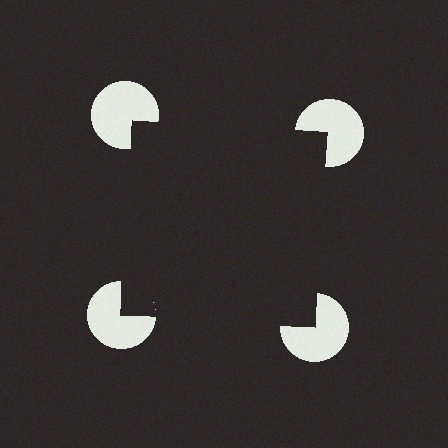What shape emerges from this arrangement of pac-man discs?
An illusory square — its edges are inferred from the aligned wedge cuts in the pac-man discs, not physically drawn.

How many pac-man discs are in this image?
There are 4 — one at each vertex of the illusory square.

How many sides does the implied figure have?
4 sides.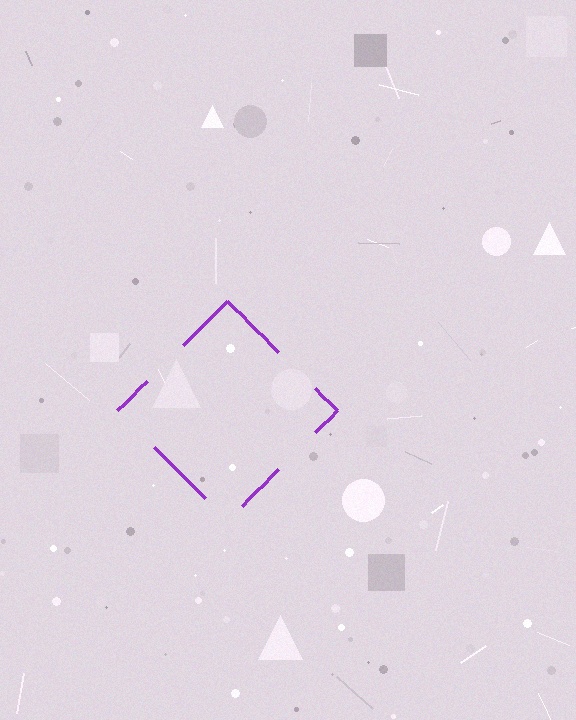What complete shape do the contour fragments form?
The contour fragments form a diamond.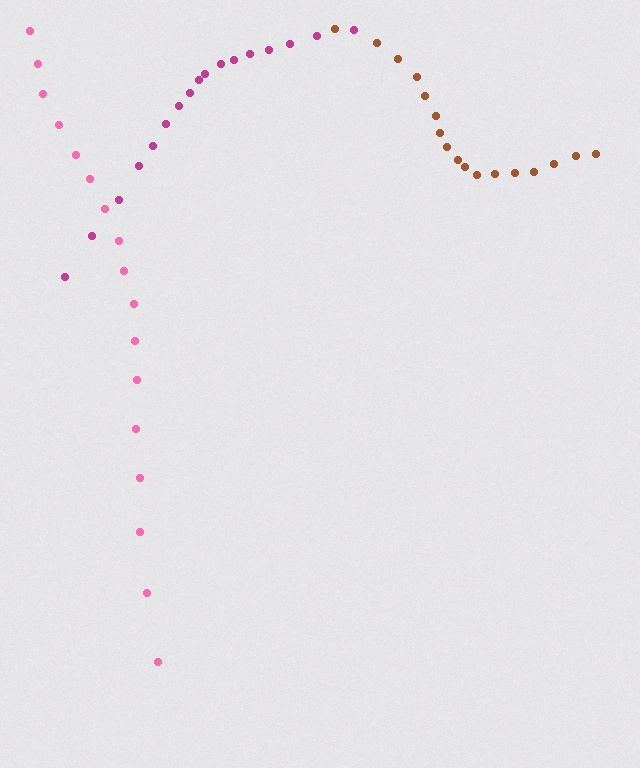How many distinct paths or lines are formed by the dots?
There are 3 distinct paths.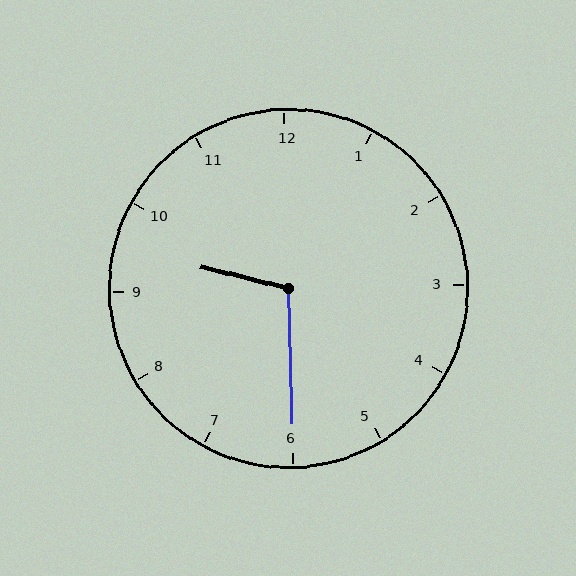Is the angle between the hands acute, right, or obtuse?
It is obtuse.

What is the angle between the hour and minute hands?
Approximately 105 degrees.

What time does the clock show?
9:30.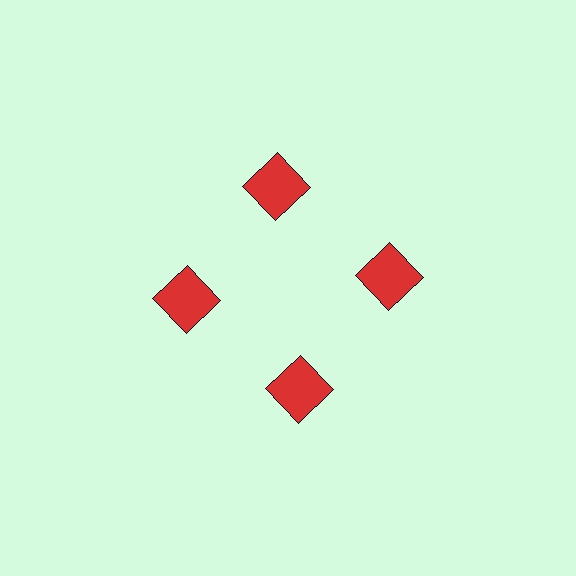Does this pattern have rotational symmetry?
Yes, this pattern has 4-fold rotational symmetry. It looks the same after rotating 90 degrees around the center.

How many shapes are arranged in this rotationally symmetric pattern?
There are 4 shapes, arranged in 4 groups of 1.